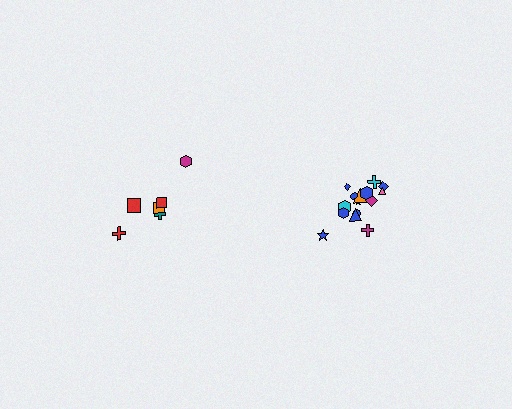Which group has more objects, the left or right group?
The right group.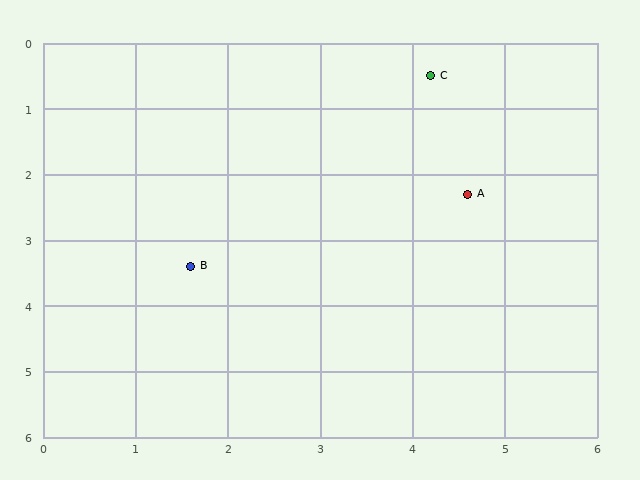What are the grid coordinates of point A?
Point A is at approximately (4.6, 2.3).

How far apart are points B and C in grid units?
Points B and C are about 3.9 grid units apart.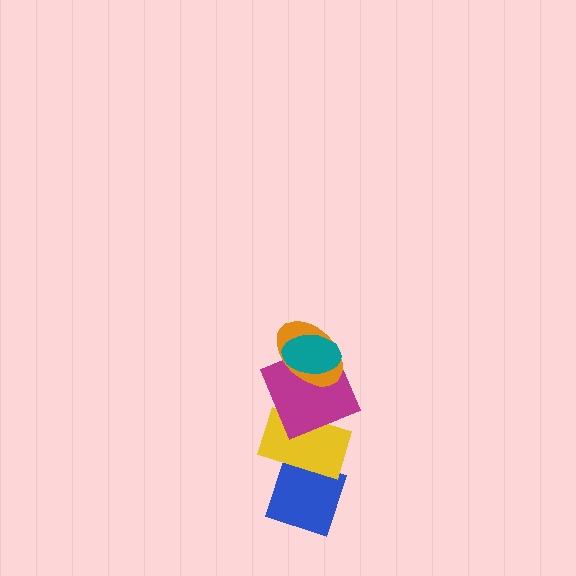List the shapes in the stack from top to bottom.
From top to bottom: the teal ellipse, the orange ellipse, the magenta square, the yellow rectangle, the blue diamond.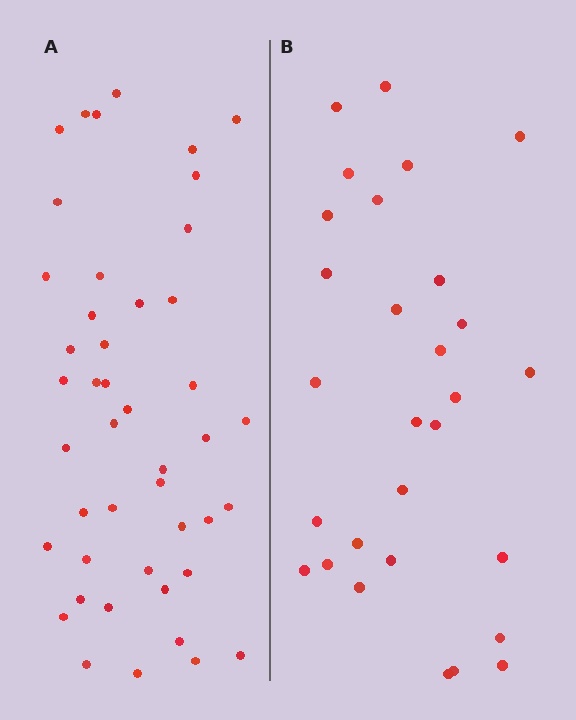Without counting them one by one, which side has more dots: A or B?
Region A (the left region) has more dots.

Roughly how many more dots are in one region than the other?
Region A has approximately 15 more dots than region B.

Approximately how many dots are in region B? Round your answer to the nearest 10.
About 30 dots. (The exact count is 29, which rounds to 30.)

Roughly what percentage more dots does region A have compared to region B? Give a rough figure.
About 55% more.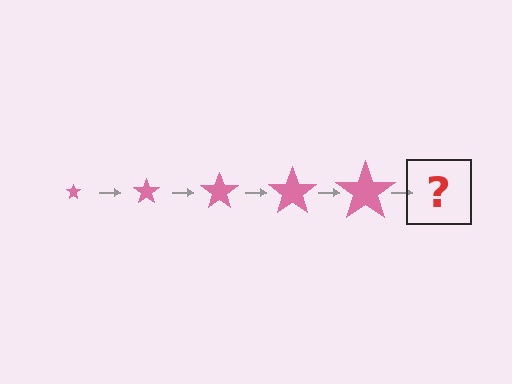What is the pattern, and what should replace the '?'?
The pattern is that the star gets progressively larger each step. The '?' should be a pink star, larger than the previous one.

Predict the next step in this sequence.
The next step is a pink star, larger than the previous one.